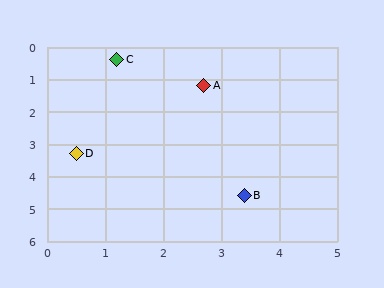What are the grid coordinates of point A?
Point A is at approximately (2.7, 1.2).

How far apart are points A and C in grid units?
Points A and C are about 1.7 grid units apart.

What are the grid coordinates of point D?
Point D is at approximately (0.5, 3.3).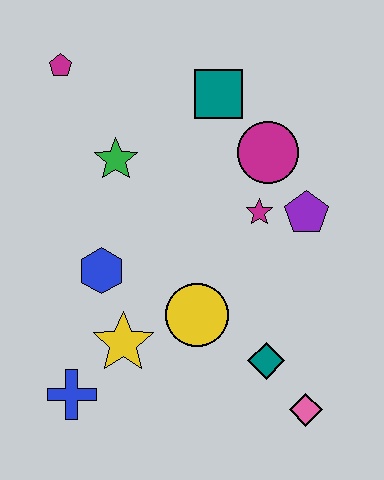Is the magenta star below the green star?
Yes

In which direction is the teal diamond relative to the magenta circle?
The teal diamond is below the magenta circle.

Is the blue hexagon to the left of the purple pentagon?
Yes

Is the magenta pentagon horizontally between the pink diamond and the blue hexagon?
No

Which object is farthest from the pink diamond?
The magenta pentagon is farthest from the pink diamond.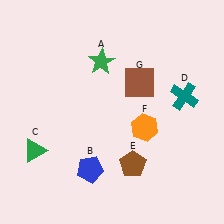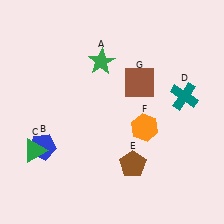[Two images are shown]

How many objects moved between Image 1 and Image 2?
1 object moved between the two images.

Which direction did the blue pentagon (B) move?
The blue pentagon (B) moved left.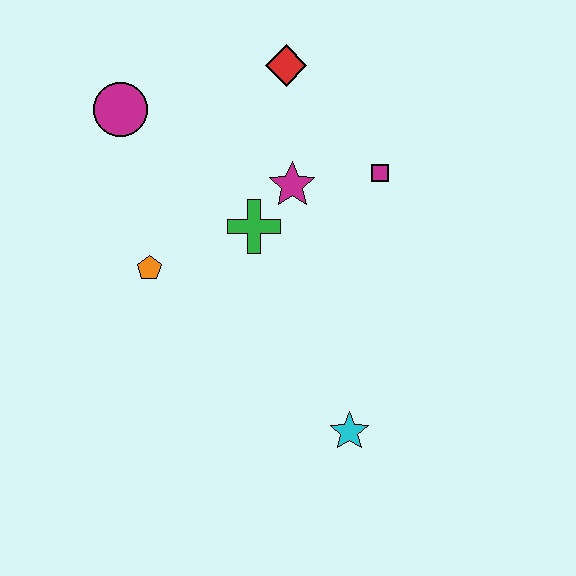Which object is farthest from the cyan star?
The magenta circle is farthest from the cyan star.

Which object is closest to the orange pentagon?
The green cross is closest to the orange pentagon.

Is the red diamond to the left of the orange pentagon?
No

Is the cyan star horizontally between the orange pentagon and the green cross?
No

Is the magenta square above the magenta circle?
No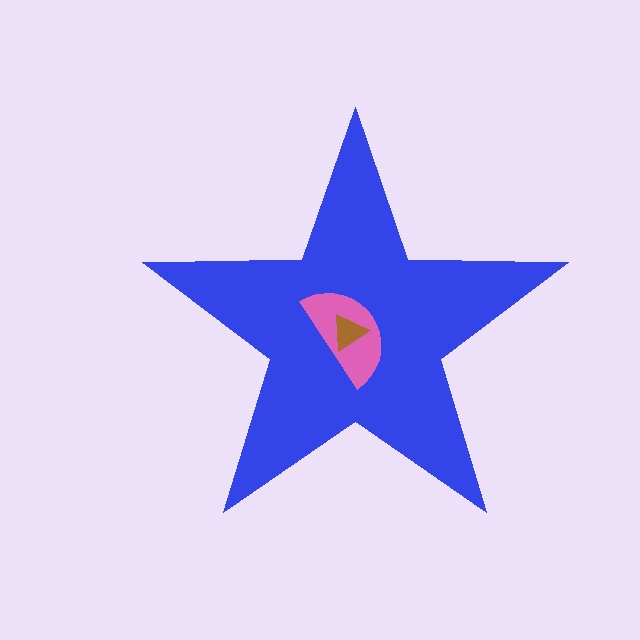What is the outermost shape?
The blue star.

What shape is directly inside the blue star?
The pink semicircle.